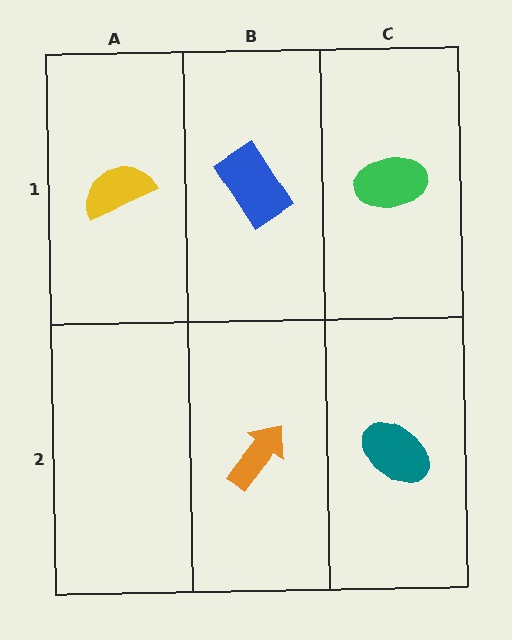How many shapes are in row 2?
2 shapes.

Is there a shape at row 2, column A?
No, that cell is empty.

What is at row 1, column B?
A blue rectangle.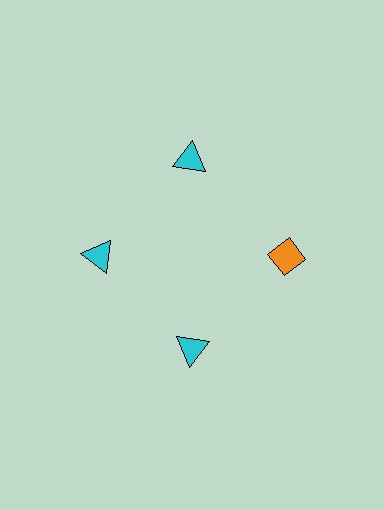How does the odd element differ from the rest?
It differs in both color (orange instead of cyan) and shape (diamond instead of triangle).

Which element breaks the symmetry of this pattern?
The orange diamond at roughly the 3 o'clock position breaks the symmetry. All other shapes are cyan triangles.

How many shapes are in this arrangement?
There are 4 shapes arranged in a ring pattern.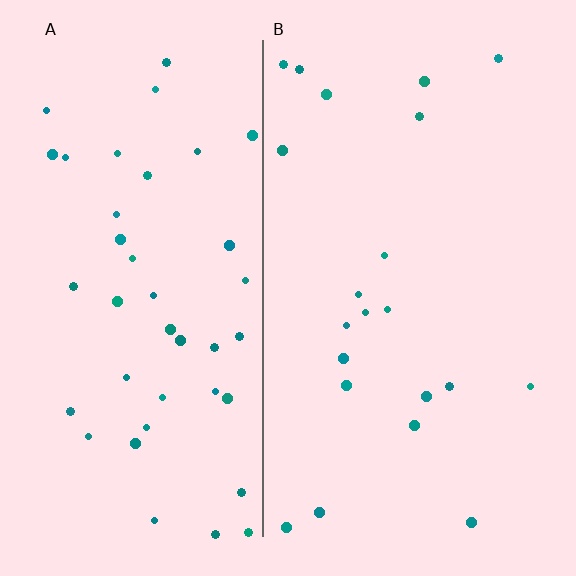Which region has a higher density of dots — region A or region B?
A (the left).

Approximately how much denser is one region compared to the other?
Approximately 1.9× — region A over region B.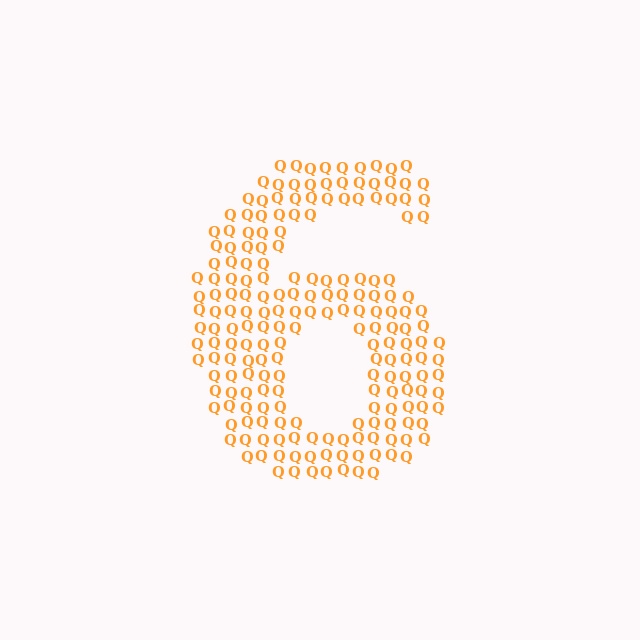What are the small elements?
The small elements are letter Q's.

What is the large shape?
The large shape is the digit 6.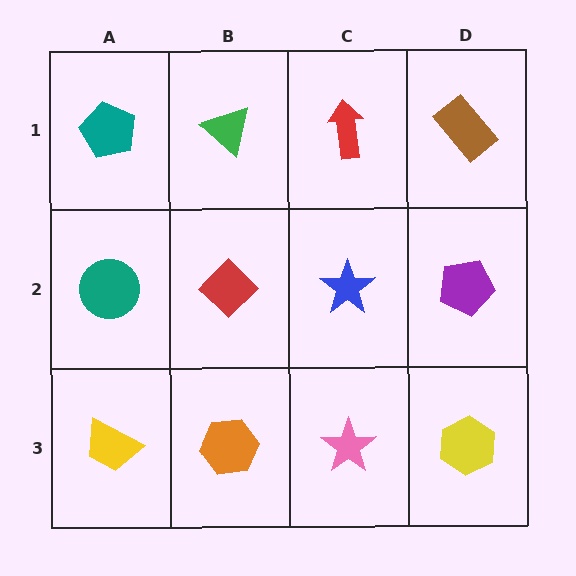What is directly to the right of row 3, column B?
A pink star.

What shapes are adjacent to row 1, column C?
A blue star (row 2, column C), a green triangle (row 1, column B), a brown rectangle (row 1, column D).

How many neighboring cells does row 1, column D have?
2.